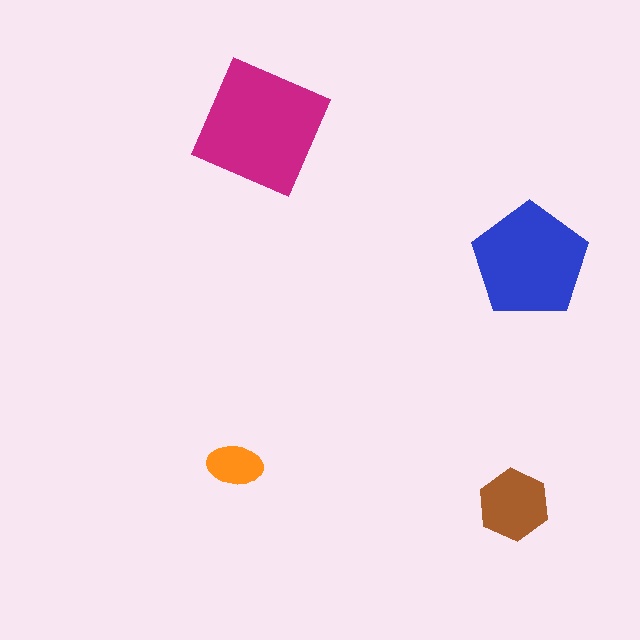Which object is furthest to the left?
The orange ellipse is leftmost.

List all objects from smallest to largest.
The orange ellipse, the brown hexagon, the blue pentagon, the magenta square.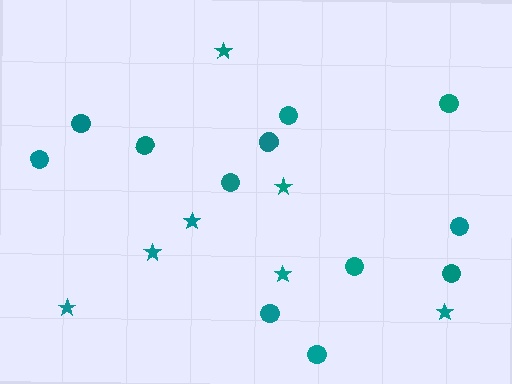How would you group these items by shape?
There are 2 groups: one group of stars (7) and one group of circles (12).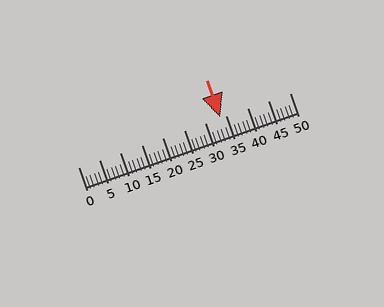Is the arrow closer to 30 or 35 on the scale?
The arrow is closer to 35.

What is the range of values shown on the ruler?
The ruler shows values from 0 to 50.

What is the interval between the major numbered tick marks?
The major tick marks are spaced 5 units apart.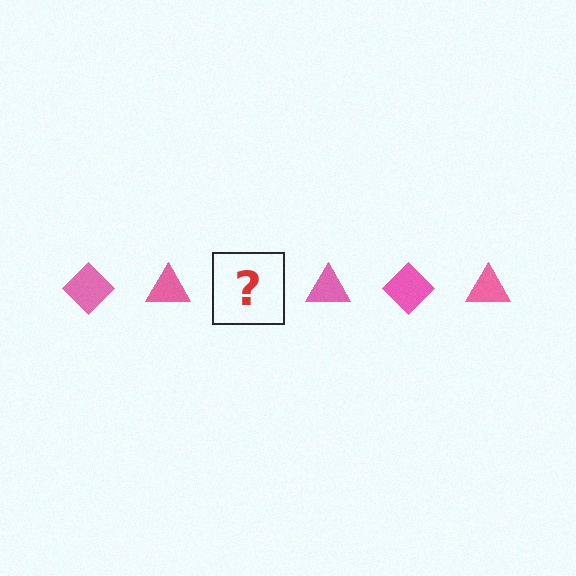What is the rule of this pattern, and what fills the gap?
The rule is that the pattern cycles through diamond, triangle shapes in pink. The gap should be filled with a pink diamond.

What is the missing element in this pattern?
The missing element is a pink diamond.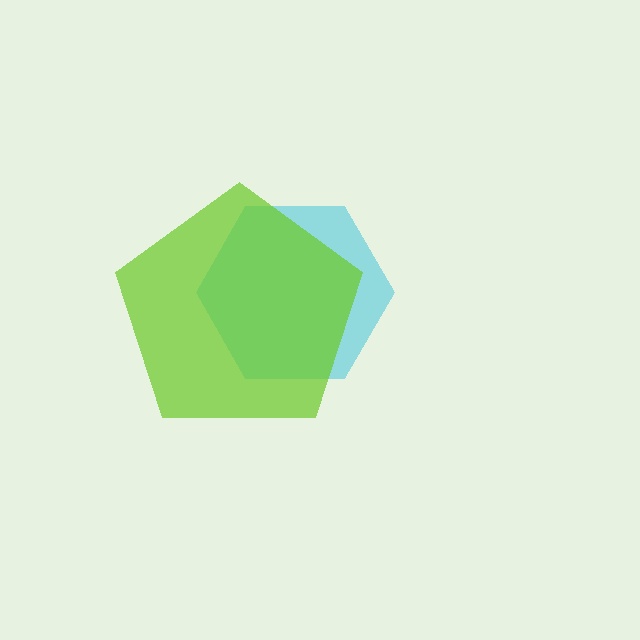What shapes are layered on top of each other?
The layered shapes are: a cyan hexagon, a lime pentagon.